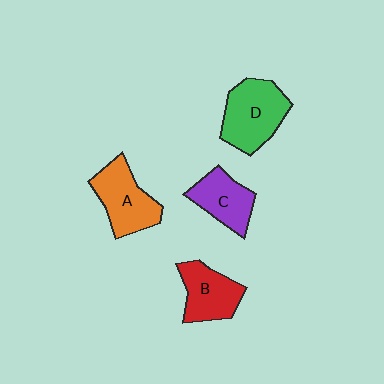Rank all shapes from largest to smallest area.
From largest to smallest: D (green), A (orange), B (red), C (purple).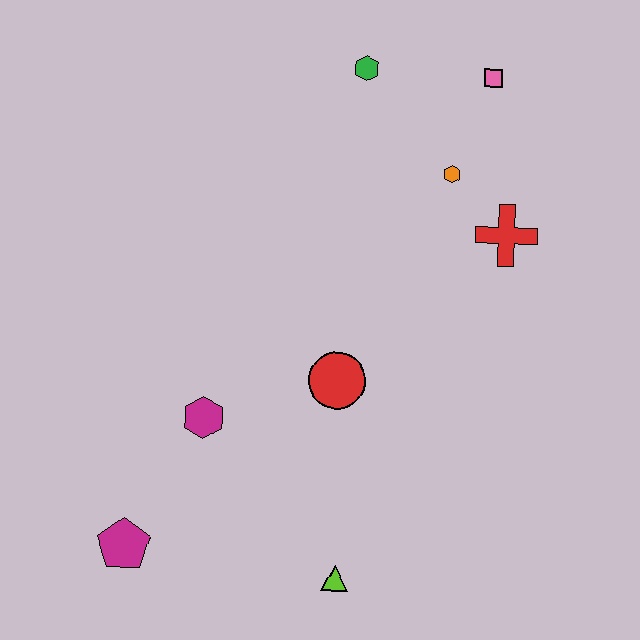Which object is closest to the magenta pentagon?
The magenta hexagon is closest to the magenta pentagon.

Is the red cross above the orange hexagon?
No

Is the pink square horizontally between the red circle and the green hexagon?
No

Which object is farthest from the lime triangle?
The pink square is farthest from the lime triangle.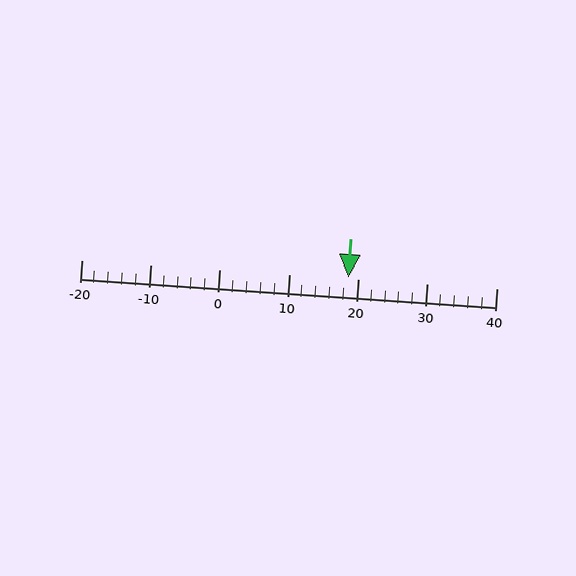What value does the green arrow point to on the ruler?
The green arrow points to approximately 19.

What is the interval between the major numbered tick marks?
The major tick marks are spaced 10 units apart.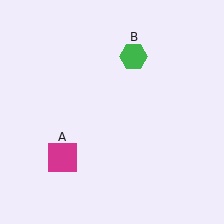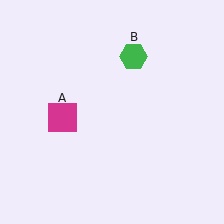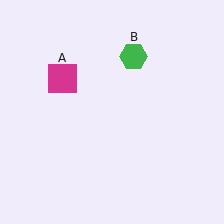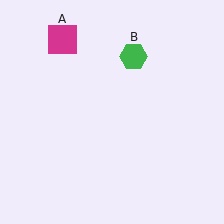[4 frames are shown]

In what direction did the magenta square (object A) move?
The magenta square (object A) moved up.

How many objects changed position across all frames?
1 object changed position: magenta square (object A).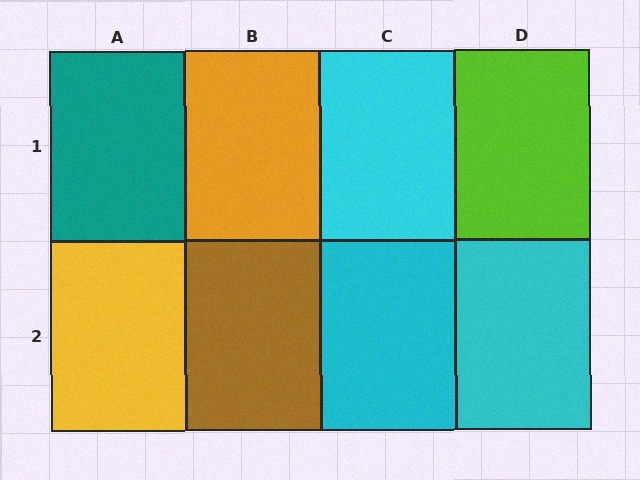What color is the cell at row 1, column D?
Lime.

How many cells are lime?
1 cell is lime.